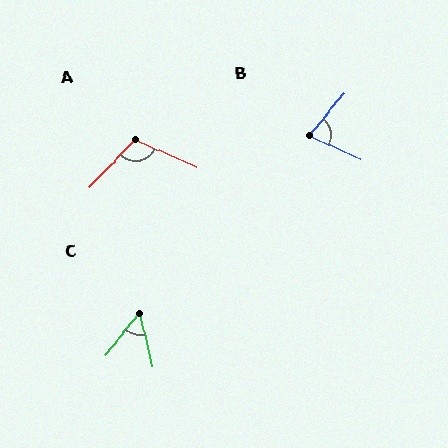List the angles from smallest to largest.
C (52°), B (75°), A (110°).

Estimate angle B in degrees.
Approximately 75 degrees.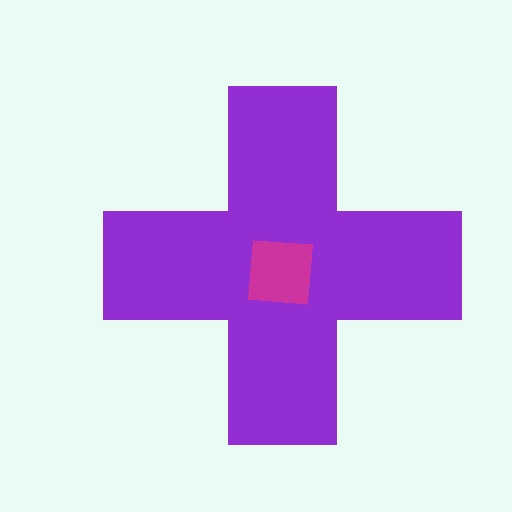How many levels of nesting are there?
2.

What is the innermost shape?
The magenta square.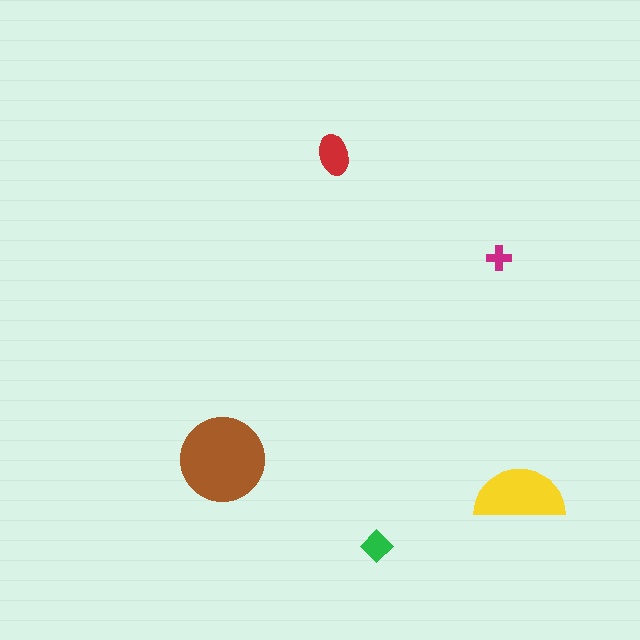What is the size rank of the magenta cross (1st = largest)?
5th.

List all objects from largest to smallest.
The brown circle, the yellow semicircle, the red ellipse, the green diamond, the magenta cross.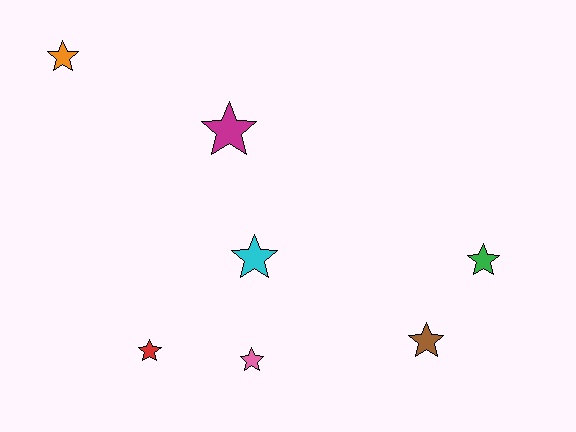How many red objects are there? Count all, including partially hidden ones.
There is 1 red object.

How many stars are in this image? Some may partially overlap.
There are 7 stars.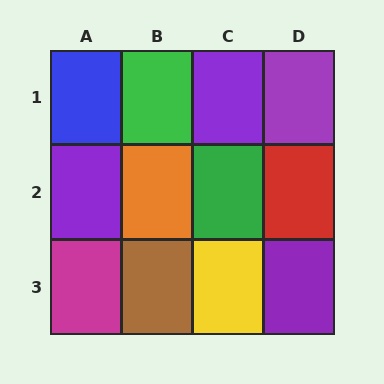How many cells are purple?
4 cells are purple.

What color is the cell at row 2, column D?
Red.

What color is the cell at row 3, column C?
Yellow.